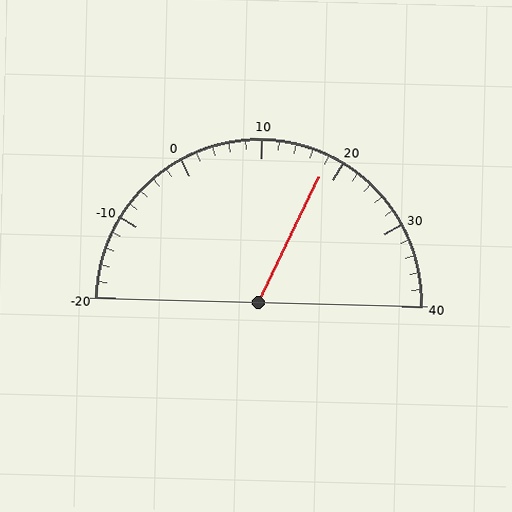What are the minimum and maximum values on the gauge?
The gauge ranges from -20 to 40.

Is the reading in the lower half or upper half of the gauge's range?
The reading is in the upper half of the range (-20 to 40).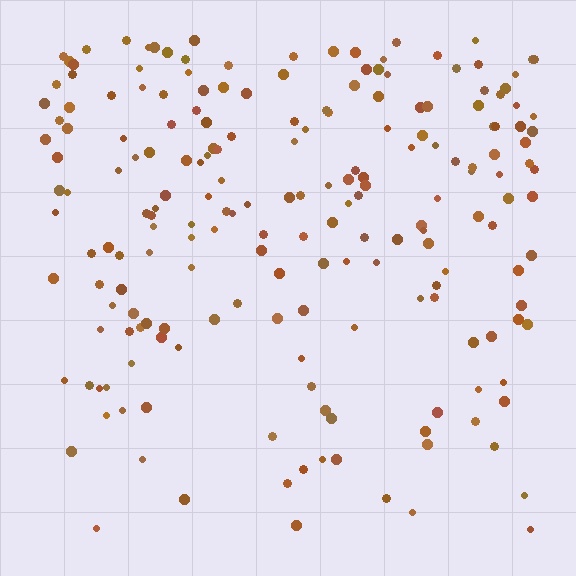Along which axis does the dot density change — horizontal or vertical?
Vertical.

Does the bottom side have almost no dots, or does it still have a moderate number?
Still a moderate number, just noticeably fewer than the top.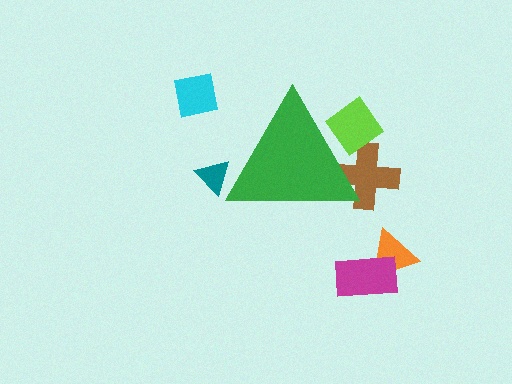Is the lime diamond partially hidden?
Yes, the lime diamond is partially hidden behind the green triangle.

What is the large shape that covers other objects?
A green triangle.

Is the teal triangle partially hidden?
Yes, the teal triangle is partially hidden behind the green triangle.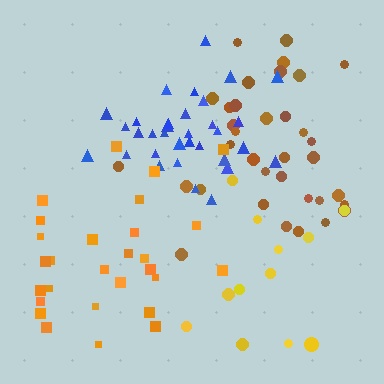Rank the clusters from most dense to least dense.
blue, brown, orange, yellow.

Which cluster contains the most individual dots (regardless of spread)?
Brown (35).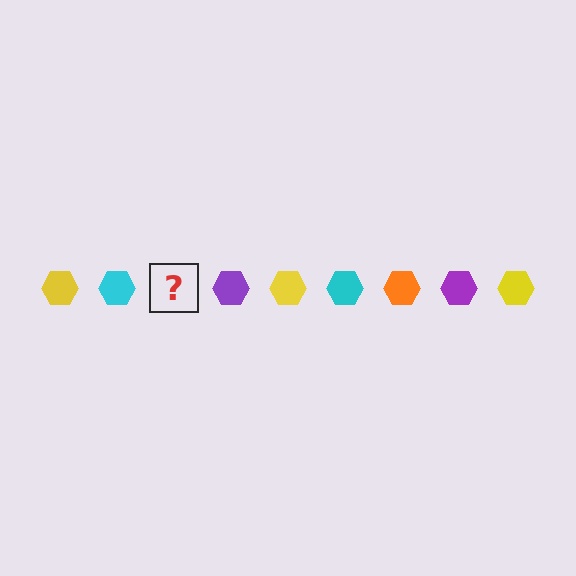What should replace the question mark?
The question mark should be replaced with an orange hexagon.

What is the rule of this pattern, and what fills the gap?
The rule is that the pattern cycles through yellow, cyan, orange, purple hexagons. The gap should be filled with an orange hexagon.